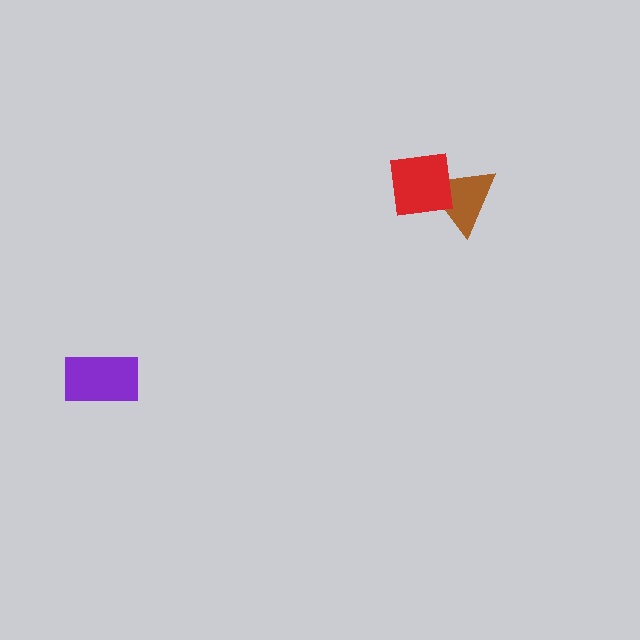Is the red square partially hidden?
No, no other shape covers it.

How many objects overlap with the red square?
1 object overlaps with the red square.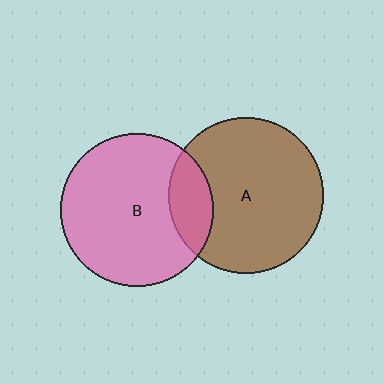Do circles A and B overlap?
Yes.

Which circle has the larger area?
Circle A (brown).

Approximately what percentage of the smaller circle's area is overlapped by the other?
Approximately 20%.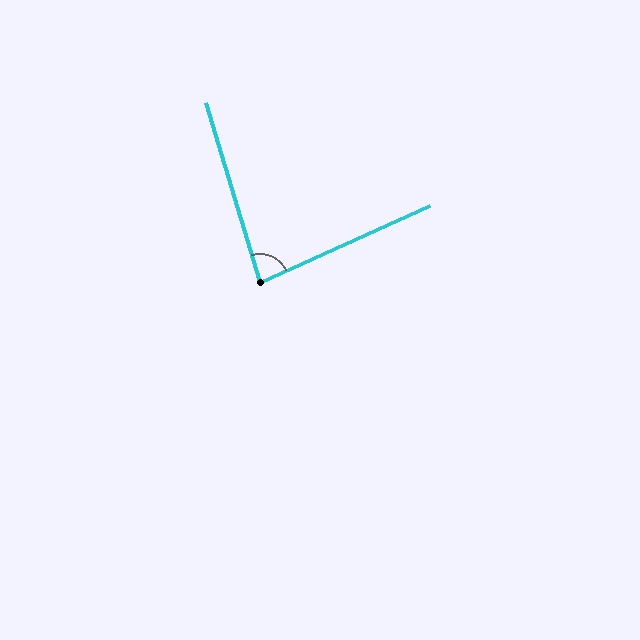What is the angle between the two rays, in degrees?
Approximately 82 degrees.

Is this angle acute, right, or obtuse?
It is acute.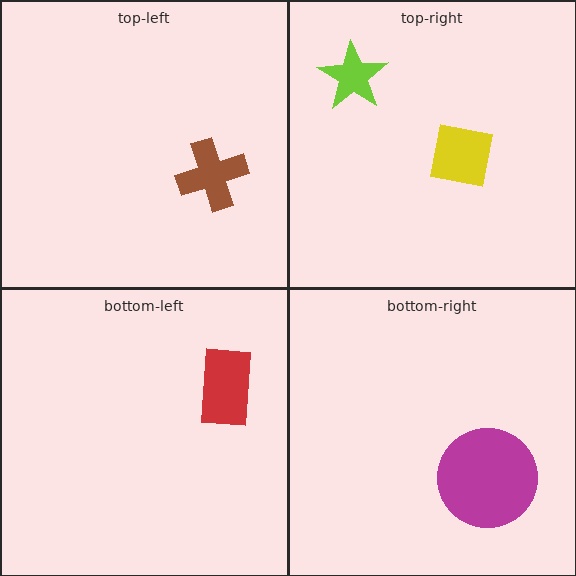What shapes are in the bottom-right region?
The magenta circle.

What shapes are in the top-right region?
The yellow square, the lime star.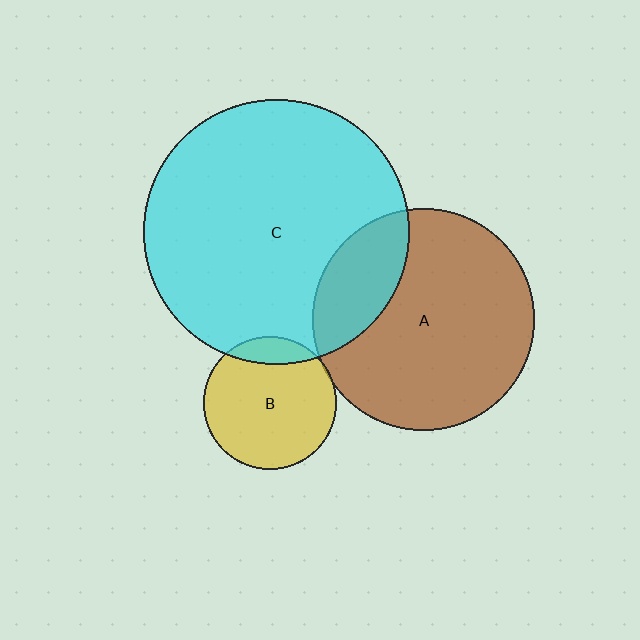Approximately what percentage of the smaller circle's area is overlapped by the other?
Approximately 5%.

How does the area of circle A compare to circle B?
Approximately 2.8 times.